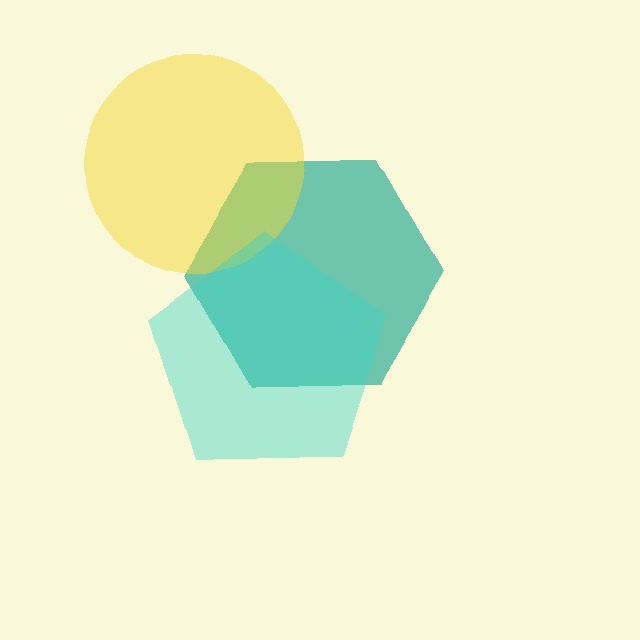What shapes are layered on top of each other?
The layered shapes are: a teal hexagon, a yellow circle, a cyan pentagon.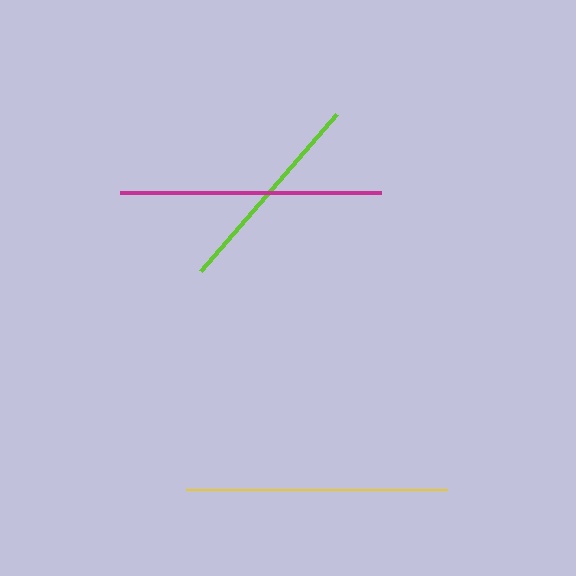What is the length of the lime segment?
The lime segment is approximately 208 pixels long.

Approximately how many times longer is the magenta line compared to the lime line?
The magenta line is approximately 1.3 times the length of the lime line.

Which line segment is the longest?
The magenta line is the longest at approximately 261 pixels.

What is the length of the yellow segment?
The yellow segment is approximately 261 pixels long.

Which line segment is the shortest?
The lime line is the shortest at approximately 208 pixels.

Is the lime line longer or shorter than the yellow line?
The yellow line is longer than the lime line.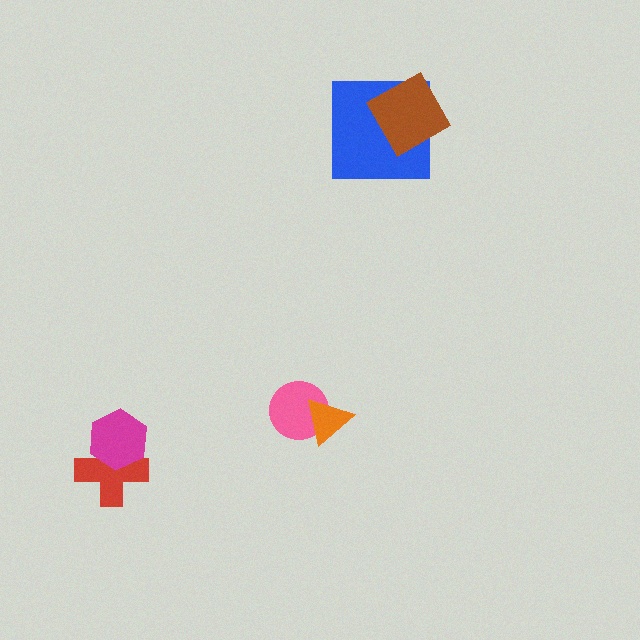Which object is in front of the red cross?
The magenta hexagon is in front of the red cross.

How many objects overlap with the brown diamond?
1 object overlaps with the brown diamond.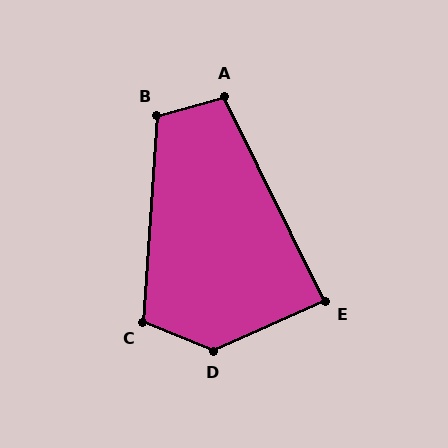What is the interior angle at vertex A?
Approximately 100 degrees (obtuse).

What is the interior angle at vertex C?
Approximately 108 degrees (obtuse).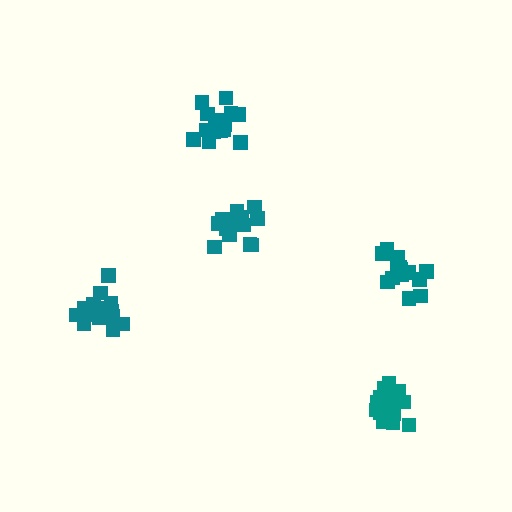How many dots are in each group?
Group 1: 17 dots, Group 2: 14 dots, Group 3: 17 dots, Group 4: 16 dots, Group 5: 15 dots (79 total).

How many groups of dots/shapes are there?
There are 5 groups.